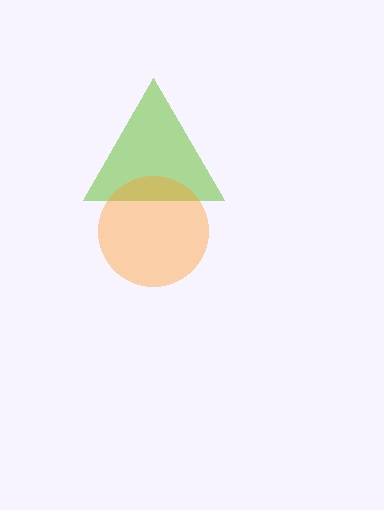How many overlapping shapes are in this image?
There are 2 overlapping shapes in the image.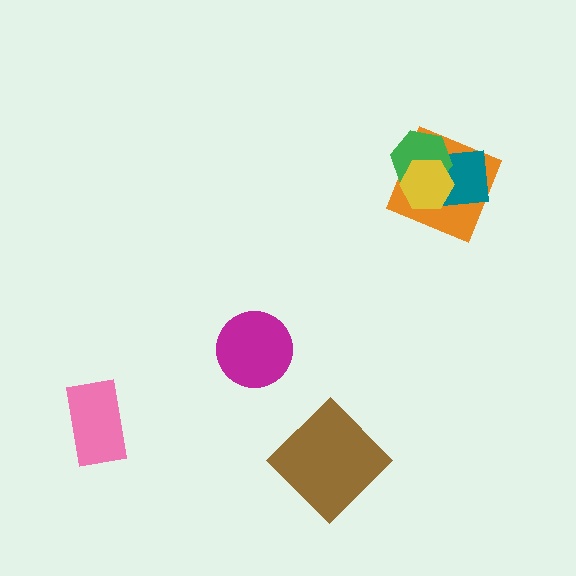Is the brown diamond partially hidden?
No, no other shape covers it.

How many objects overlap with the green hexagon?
3 objects overlap with the green hexagon.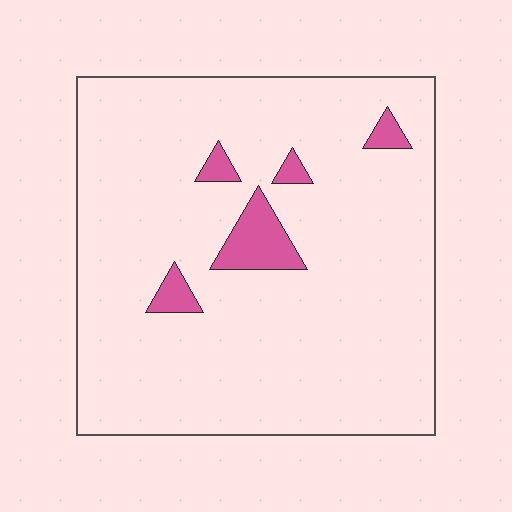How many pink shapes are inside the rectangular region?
5.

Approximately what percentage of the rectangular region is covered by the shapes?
Approximately 5%.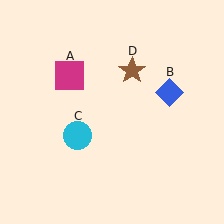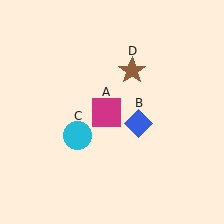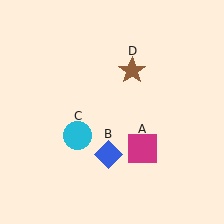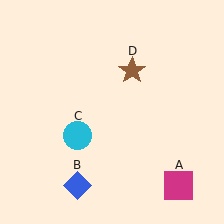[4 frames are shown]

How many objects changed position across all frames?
2 objects changed position: magenta square (object A), blue diamond (object B).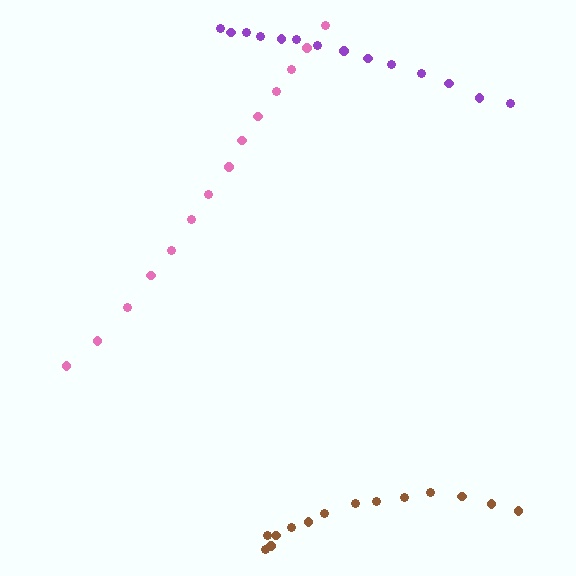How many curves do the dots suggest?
There are 3 distinct paths.